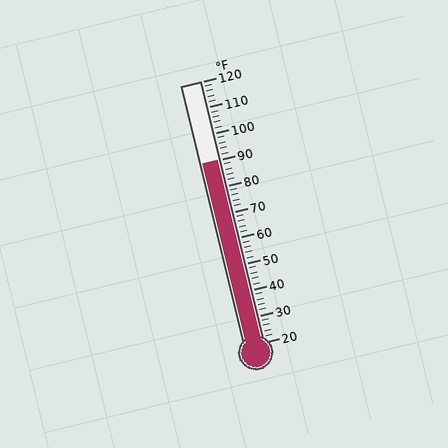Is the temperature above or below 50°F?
The temperature is above 50°F.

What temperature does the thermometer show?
The thermometer shows approximately 90°F.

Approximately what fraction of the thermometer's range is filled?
The thermometer is filled to approximately 70% of its range.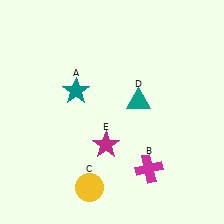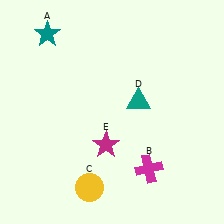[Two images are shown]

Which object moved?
The teal star (A) moved up.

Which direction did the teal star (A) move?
The teal star (A) moved up.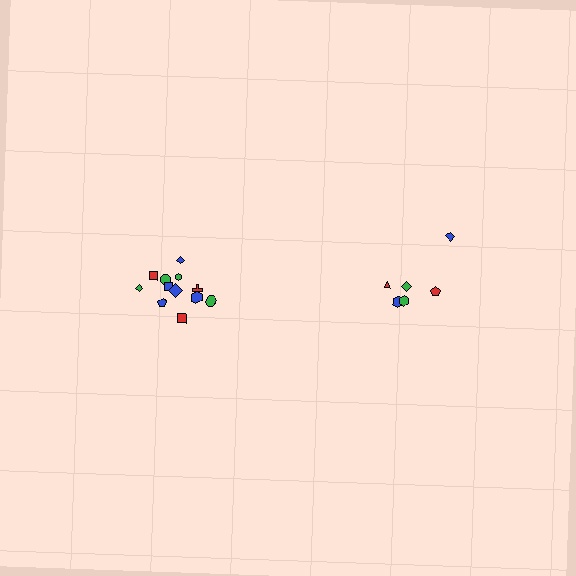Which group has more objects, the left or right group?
The left group.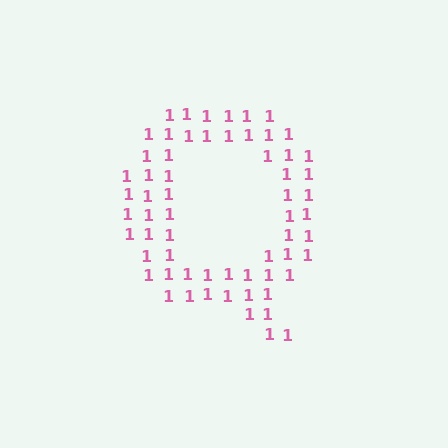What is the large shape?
The large shape is the letter Q.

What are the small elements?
The small elements are digit 1's.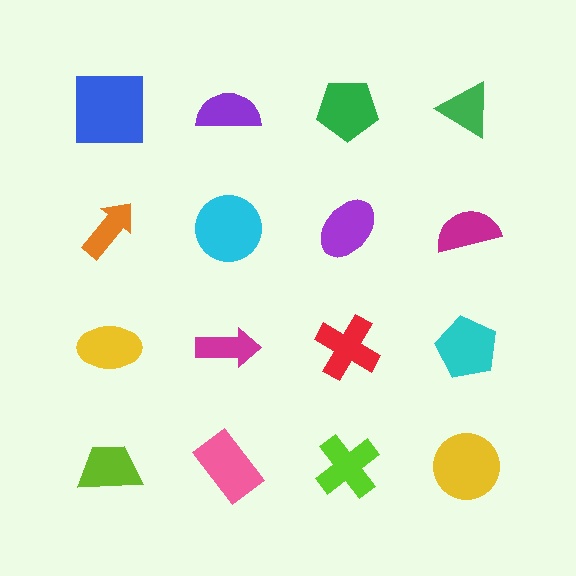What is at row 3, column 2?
A magenta arrow.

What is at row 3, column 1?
A yellow ellipse.